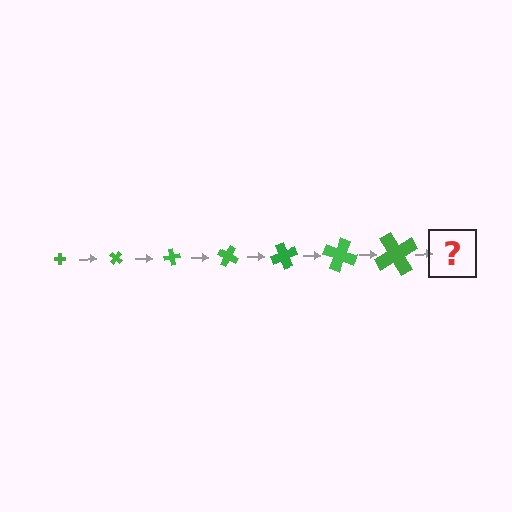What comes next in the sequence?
The next element should be a cross, larger than the previous one and rotated 280 degrees from the start.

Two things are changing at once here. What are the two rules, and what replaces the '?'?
The two rules are that the cross grows larger each step and it rotates 40 degrees each step. The '?' should be a cross, larger than the previous one and rotated 280 degrees from the start.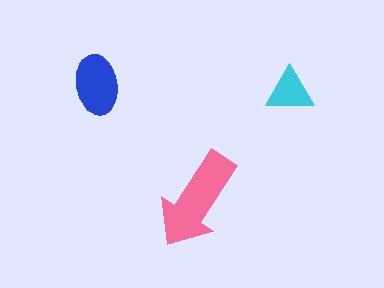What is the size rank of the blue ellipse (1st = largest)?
2nd.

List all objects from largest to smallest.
The pink arrow, the blue ellipse, the cyan triangle.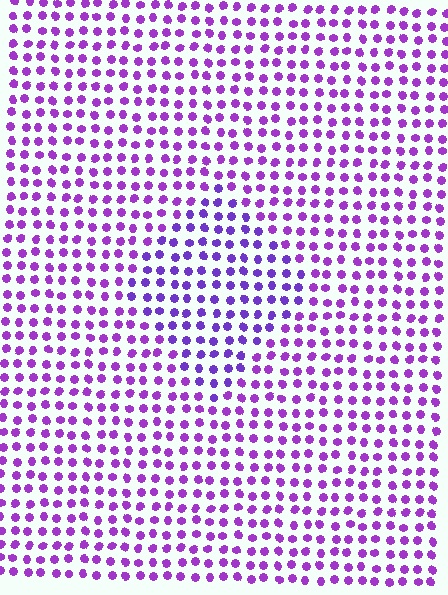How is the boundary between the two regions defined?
The boundary is defined purely by a slight shift in hue (about 21 degrees). Spacing, size, and orientation are identical on both sides.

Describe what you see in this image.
The image is filled with small purple elements in a uniform arrangement. A diamond-shaped region is visible where the elements are tinted to a slightly different hue, forming a subtle color boundary.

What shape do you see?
I see a diamond.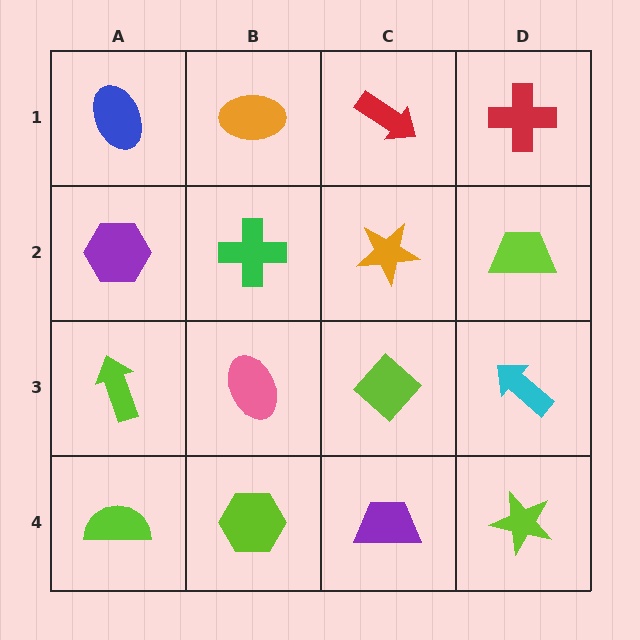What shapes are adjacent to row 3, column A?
A purple hexagon (row 2, column A), a lime semicircle (row 4, column A), a pink ellipse (row 3, column B).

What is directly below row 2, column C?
A lime diamond.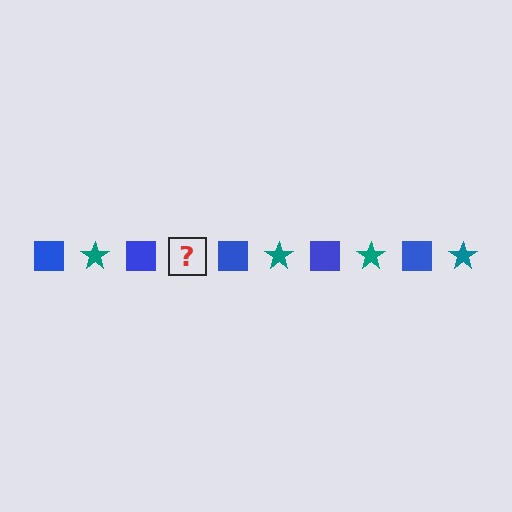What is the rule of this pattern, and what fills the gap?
The rule is that the pattern alternates between blue square and teal star. The gap should be filled with a teal star.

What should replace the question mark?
The question mark should be replaced with a teal star.